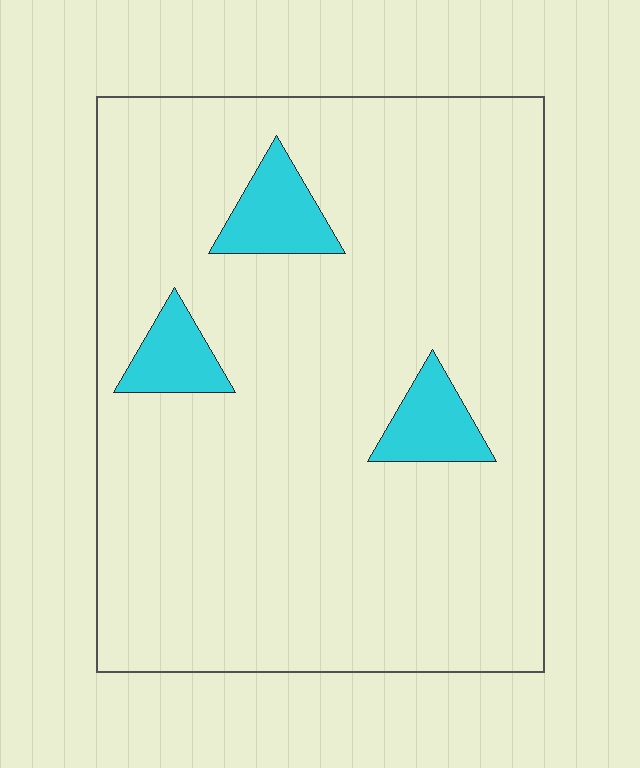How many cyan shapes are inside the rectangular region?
3.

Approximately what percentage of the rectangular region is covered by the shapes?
Approximately 10%.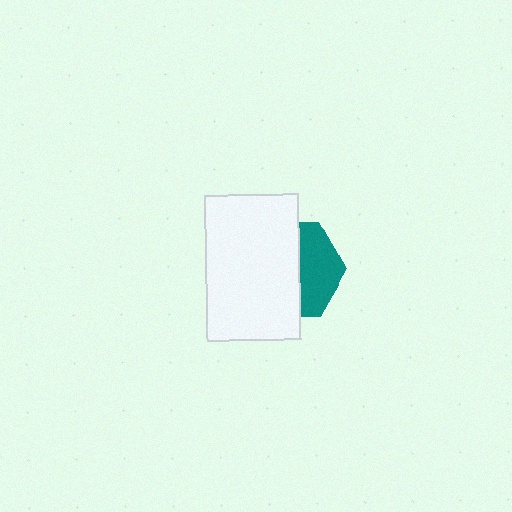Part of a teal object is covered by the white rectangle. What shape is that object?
It is a hexagon.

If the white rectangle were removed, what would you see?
You would see the complete teal hexagon.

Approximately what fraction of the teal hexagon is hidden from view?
Roughly 59% of the teal hexagon is hidden behind the white rectangle.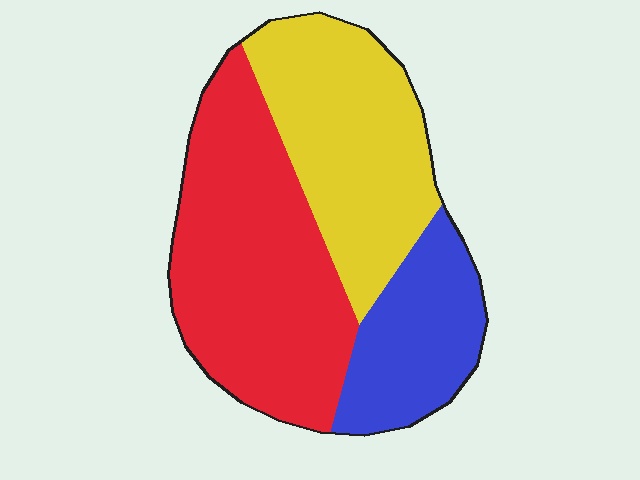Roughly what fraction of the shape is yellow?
Yellow covers roughly 35% of the shape.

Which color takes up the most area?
Red, at roughly 45%.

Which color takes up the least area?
Blue, at roughly 20%.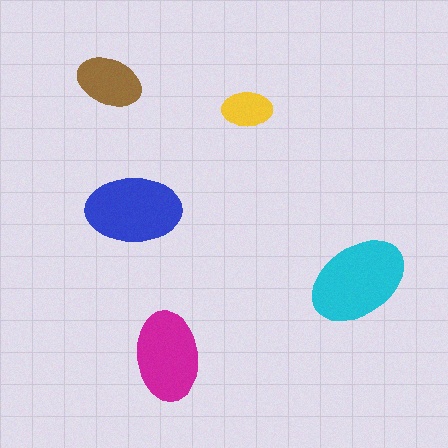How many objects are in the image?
There are 5 objects in the image.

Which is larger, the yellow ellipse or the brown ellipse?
The brown one.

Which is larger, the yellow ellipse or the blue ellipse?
The blue one.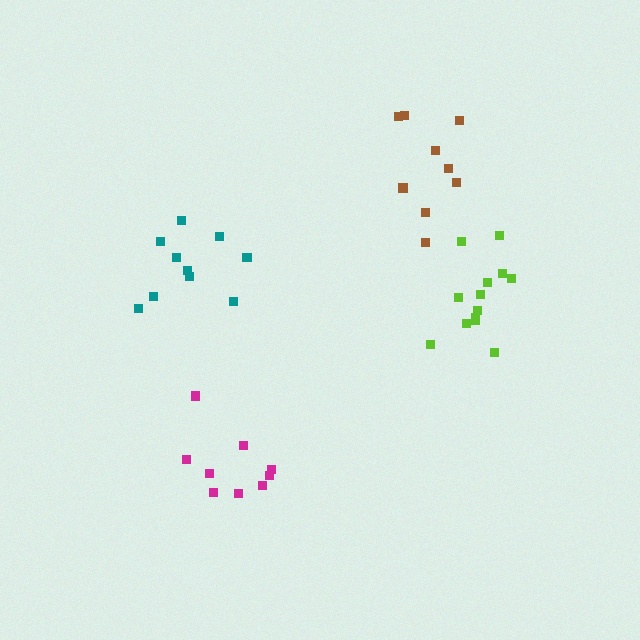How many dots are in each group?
Group 1: 10 dots, Group 2: 13 dots, Group 3: 9 dots, Group 4: 9 dots (41 total).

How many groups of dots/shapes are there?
There are 4 groups.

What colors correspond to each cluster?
The clusters are colored: teal, lime, magenta, brown.